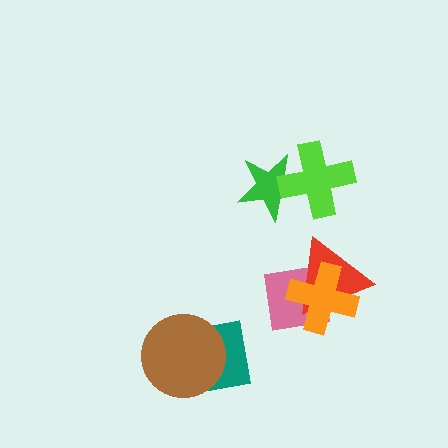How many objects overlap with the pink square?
2 objects overlap with the pink square.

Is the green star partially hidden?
Yes, it is partially covered by another shape.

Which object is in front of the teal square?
The brown circle is in front of the teal square.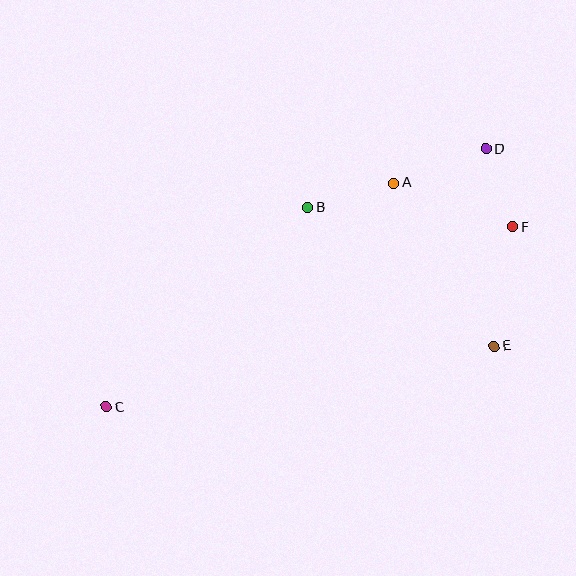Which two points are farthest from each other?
Points C and D are farthest from each other.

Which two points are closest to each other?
Points D and F are closest to each other.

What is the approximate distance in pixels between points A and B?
The distance between A and B is approximately 90 pixels.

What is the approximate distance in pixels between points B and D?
The distance between B and D is approximately 188 pixels.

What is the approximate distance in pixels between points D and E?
The distance between D and E is approximately 198 pixels.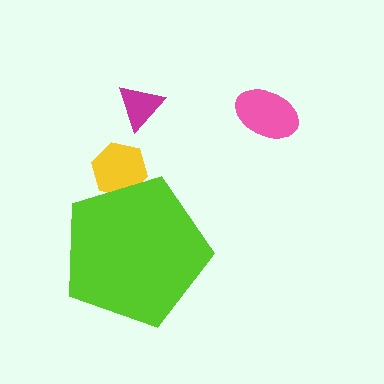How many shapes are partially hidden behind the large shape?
1 shape is partially hidden.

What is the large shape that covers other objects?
A lime pentagon.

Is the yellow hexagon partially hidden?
Yes, the yellow hexagon is partially hidden behind the lime pentagon.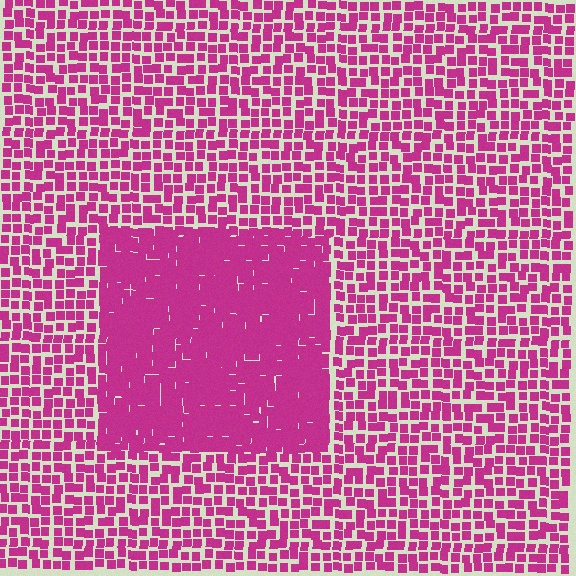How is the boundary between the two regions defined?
The boundary is defined by a change in element density (approximately 2.0x ratio). All elements are the same color, size, and shape.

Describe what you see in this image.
The image contains small magenta elements arranged at two different densities. A rectangle-shaped region is visible where the elements are more densely packed than the surrounding area.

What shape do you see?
I see a rectangle.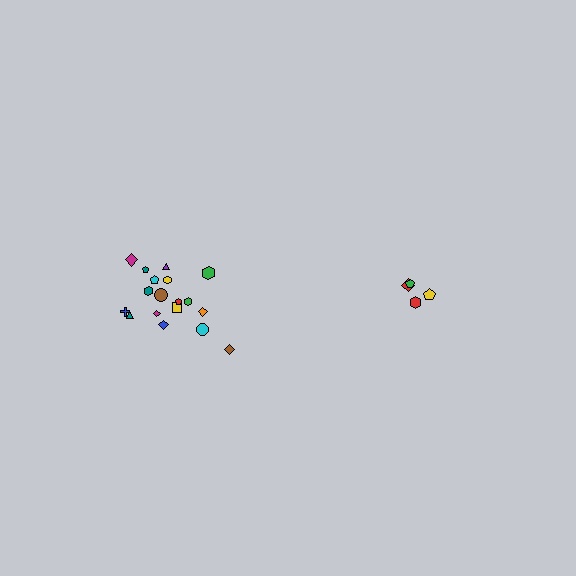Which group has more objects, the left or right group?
The left group.